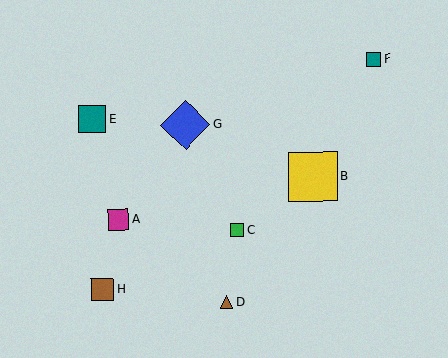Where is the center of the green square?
The center of the green square is at (237, 230).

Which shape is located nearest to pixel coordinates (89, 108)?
The teal square (labeled E) at (92, 119) is nearest to that location.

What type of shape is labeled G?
Shape G is a blue diamond.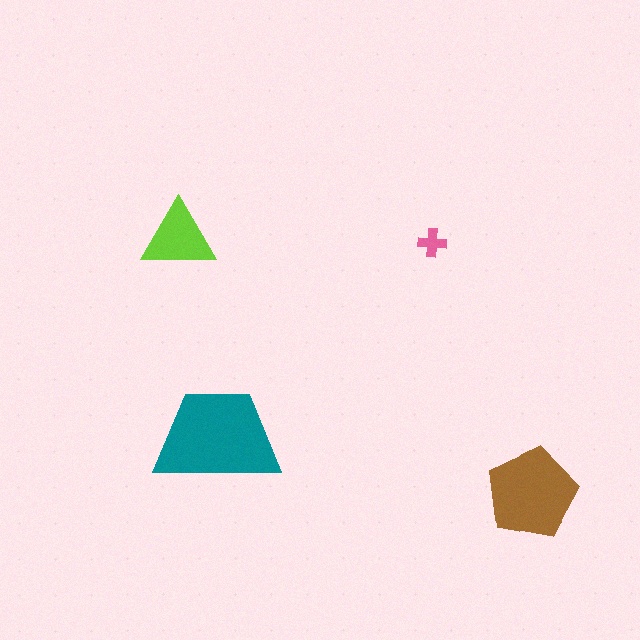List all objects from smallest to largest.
The pink cross, the lime triangle, the brown pentagon, the teal trapezoid.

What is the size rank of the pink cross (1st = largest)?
4th.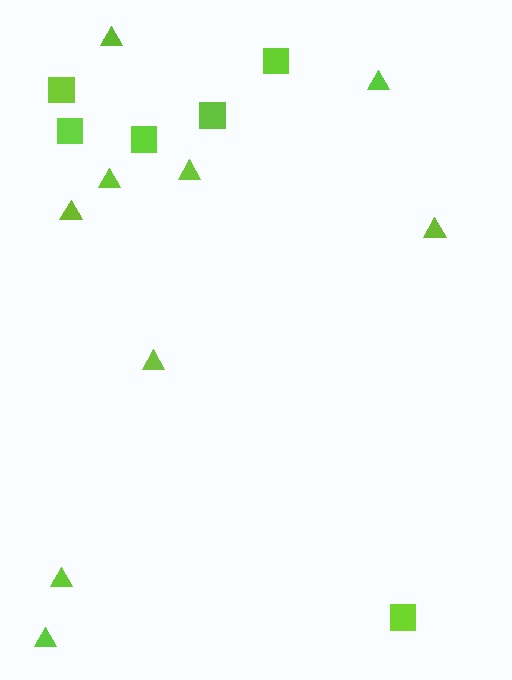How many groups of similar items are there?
There are 2 groups: one group of squares (6) and one group of triangles (9).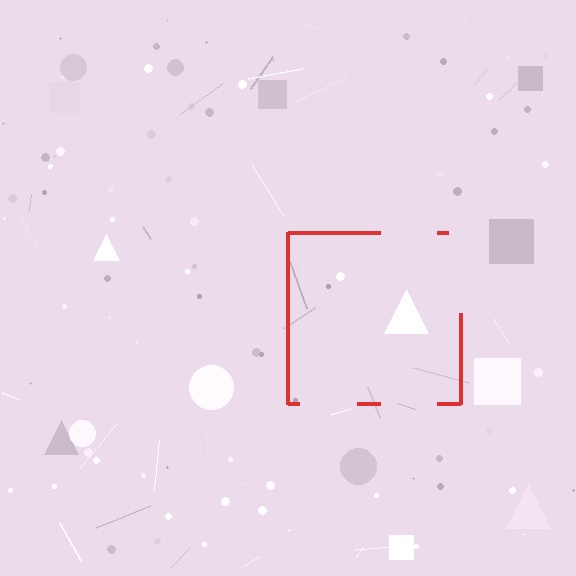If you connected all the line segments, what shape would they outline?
They would outline a square.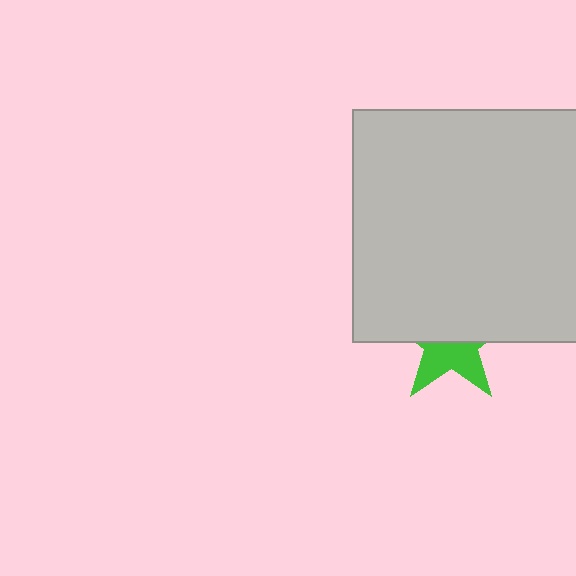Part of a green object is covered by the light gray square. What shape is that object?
It is a star.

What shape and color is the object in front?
The object in front is a light gray square.